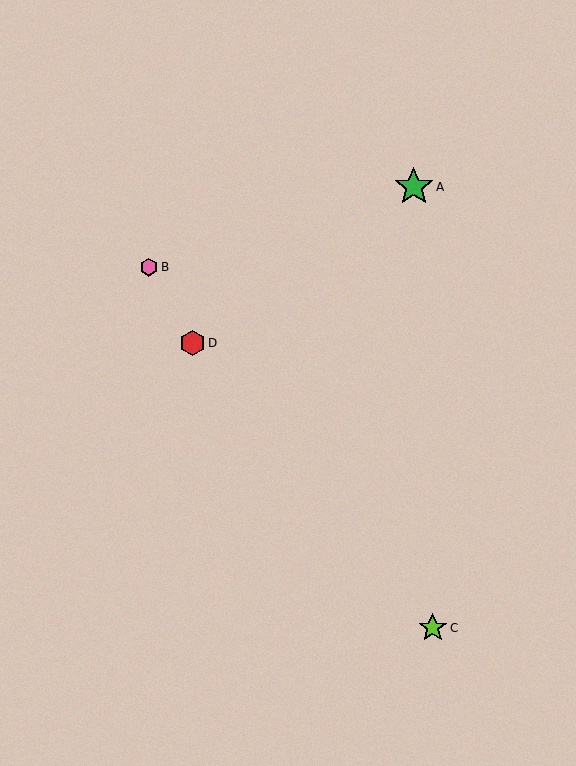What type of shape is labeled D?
Shape D is a red hexagon.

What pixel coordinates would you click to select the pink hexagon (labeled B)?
Click at (149, 267) to select the pink hexagon B.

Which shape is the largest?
The green star (labeled A) is the largest.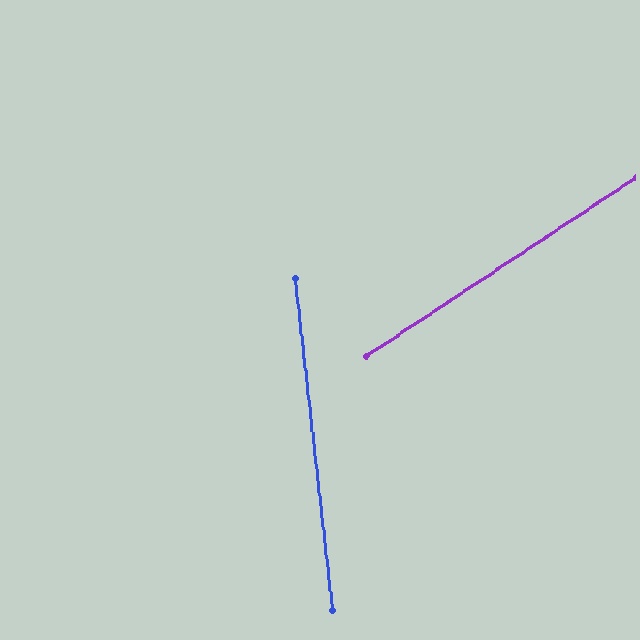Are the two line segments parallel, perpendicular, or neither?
Neither parallel nor perpendicular — they differ by about 63°.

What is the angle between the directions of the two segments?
Approximately 63 degrees.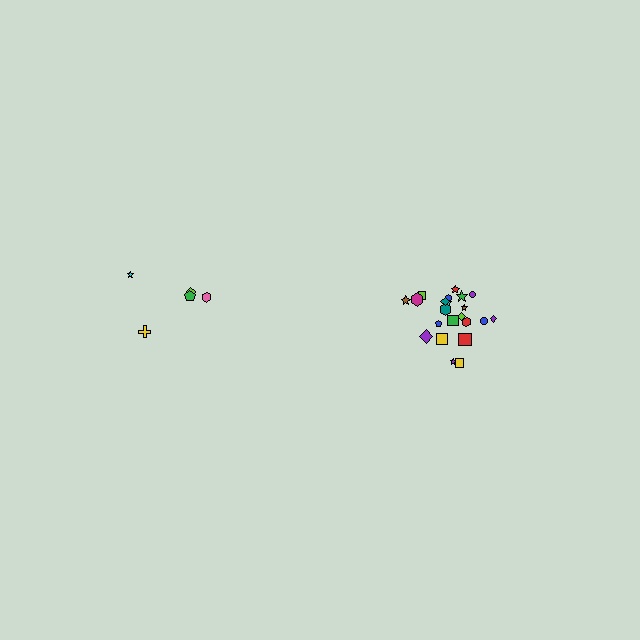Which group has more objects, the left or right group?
The right group.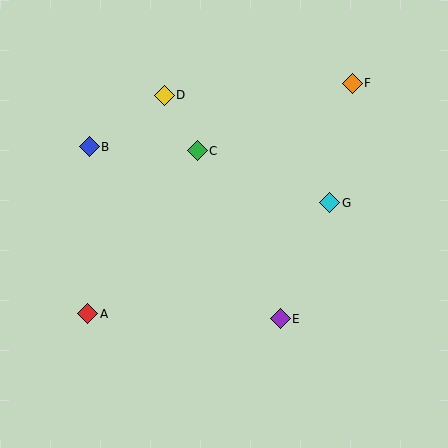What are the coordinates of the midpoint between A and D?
The midpoint between A and D is at (126, 205).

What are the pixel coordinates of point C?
Point C is at (197, 151).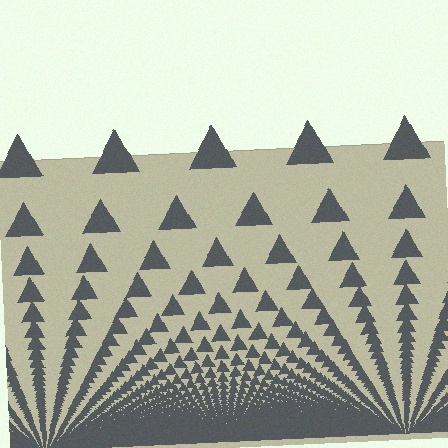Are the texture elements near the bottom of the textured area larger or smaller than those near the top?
Smaller. The gradient is inverted — elements near the bottom are smaller and denser.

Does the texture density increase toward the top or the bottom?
Density increases toward the bottom.